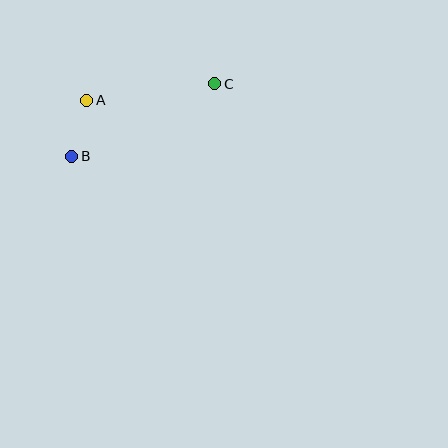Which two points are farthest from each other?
Points B and C are farthest from each other.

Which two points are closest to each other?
Points A and B are closest to each other.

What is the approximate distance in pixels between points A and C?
The distance between A and C is approximately 129 pixels.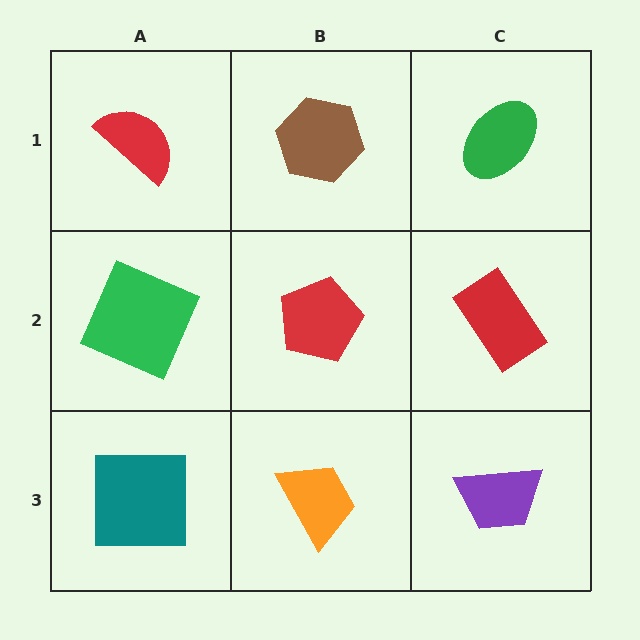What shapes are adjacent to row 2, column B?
A brown hexagon (row 1, column B), an orange trapezoid (row 3, column B), a green square (row 2, column A), a red rectangle (row 2, column C).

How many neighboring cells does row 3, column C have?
2.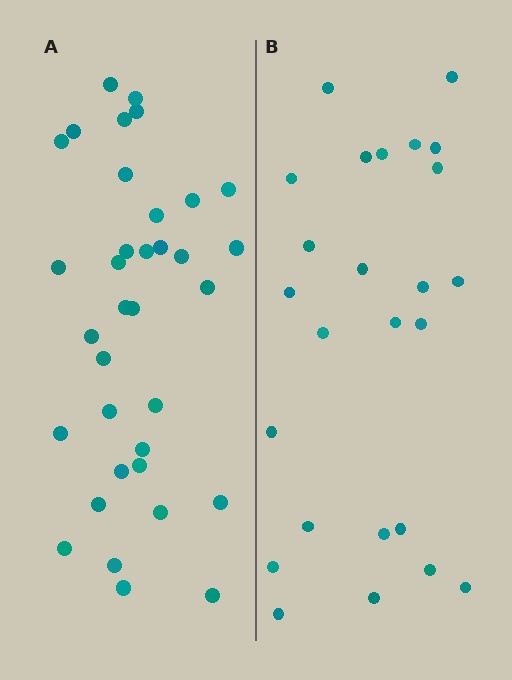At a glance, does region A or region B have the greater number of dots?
Region A (the left region) has more dots.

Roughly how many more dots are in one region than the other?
Region A has roughly 10 or so more dots than region B.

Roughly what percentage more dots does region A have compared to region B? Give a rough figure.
About 40% more.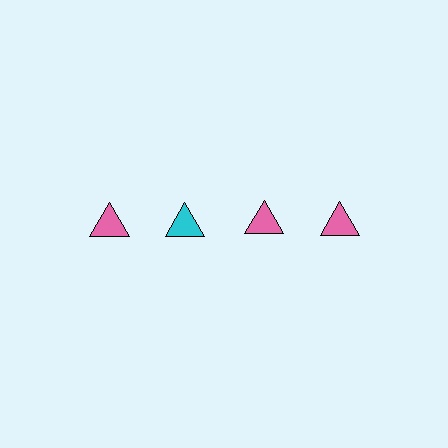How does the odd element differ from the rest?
It has a different color: cyan instead of pink.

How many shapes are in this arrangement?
There are 4 shapes arranged in a grid pattern.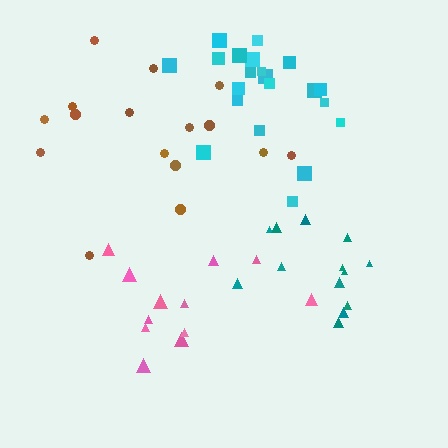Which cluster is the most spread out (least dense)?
Brown.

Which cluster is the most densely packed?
Cyan.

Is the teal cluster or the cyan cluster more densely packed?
Cyan.